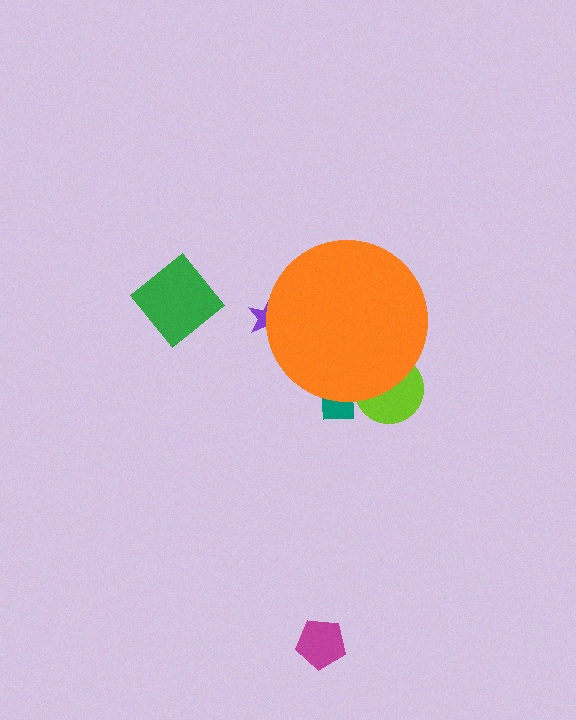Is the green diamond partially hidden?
No, the green diamond is fully visible.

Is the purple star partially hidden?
Yes, the purple star is partially hidden behind the orange circle.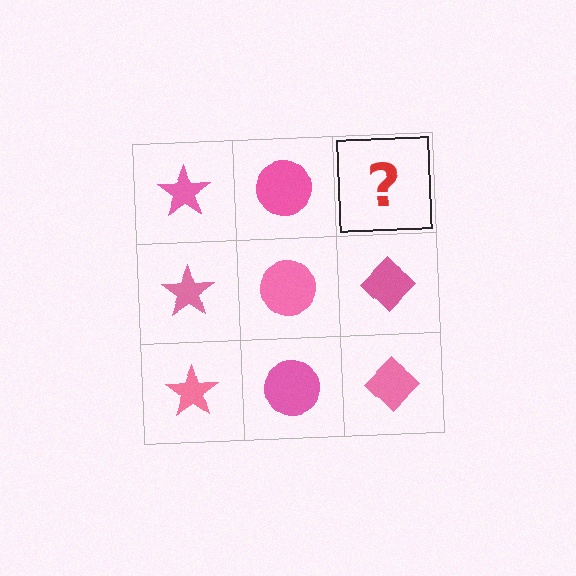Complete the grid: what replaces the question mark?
The question mark should be replaced with a pink diamond.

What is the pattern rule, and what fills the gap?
The rule is that each column has a consistent shape. The gap should be filled with a pink diamond.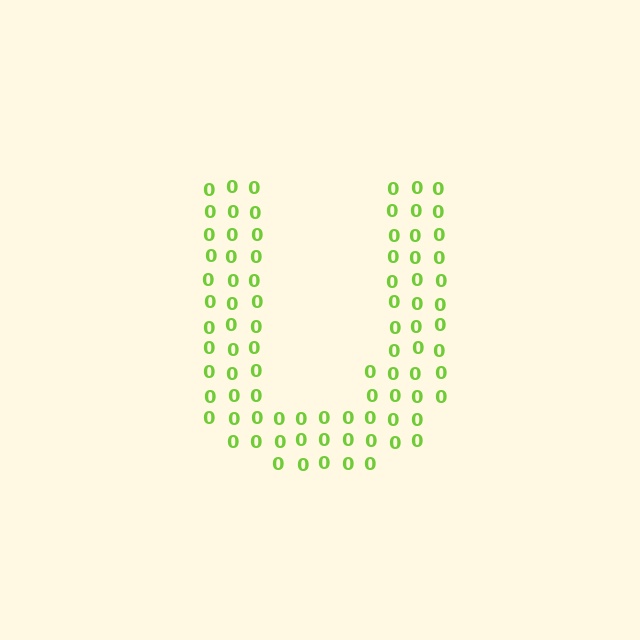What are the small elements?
The small elements are digit 0's.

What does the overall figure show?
The overall figure shows the letter U.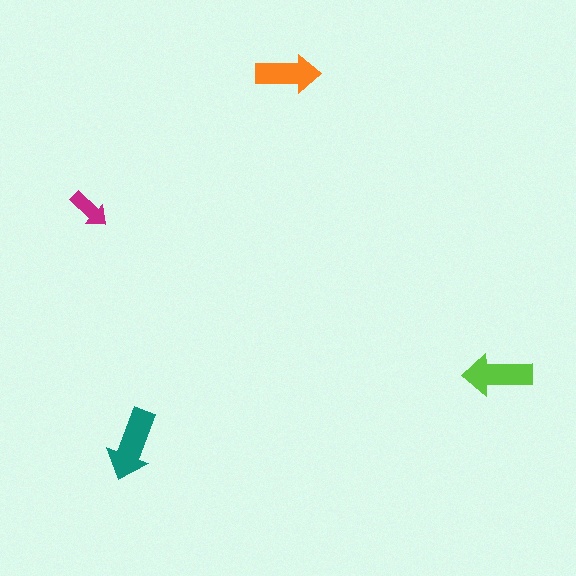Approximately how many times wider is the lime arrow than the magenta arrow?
About 1.5 times wider.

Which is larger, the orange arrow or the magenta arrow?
The orange one.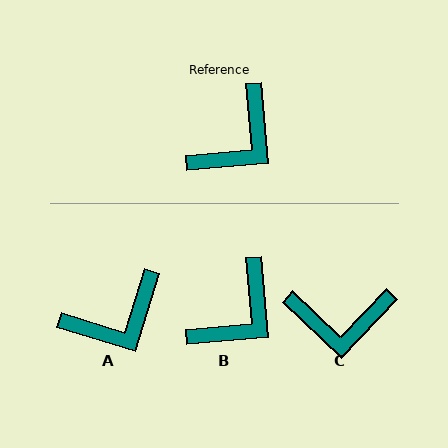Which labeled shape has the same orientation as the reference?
B.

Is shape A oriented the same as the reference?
No, it is off by about 22 degrees.